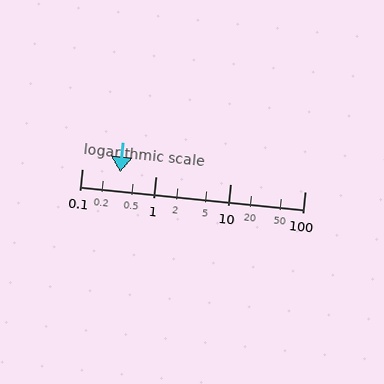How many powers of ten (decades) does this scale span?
The scale spans 3 decades, from 0.1 to 100.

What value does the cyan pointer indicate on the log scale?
The pointer indicates approximately 0.33.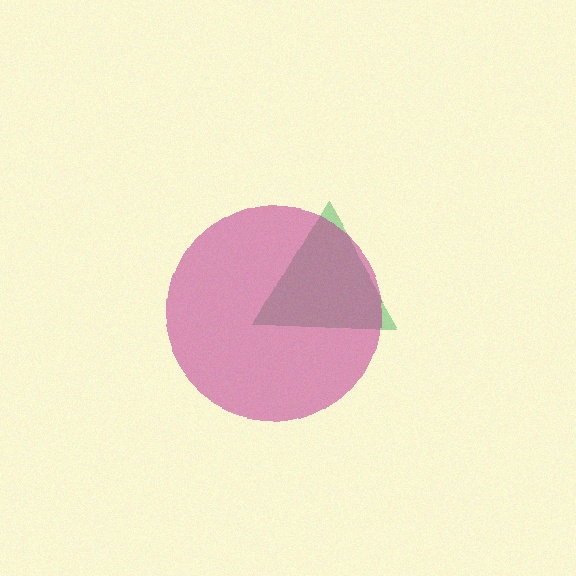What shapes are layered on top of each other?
The layered shapes are: a green triangle, a magenta circle.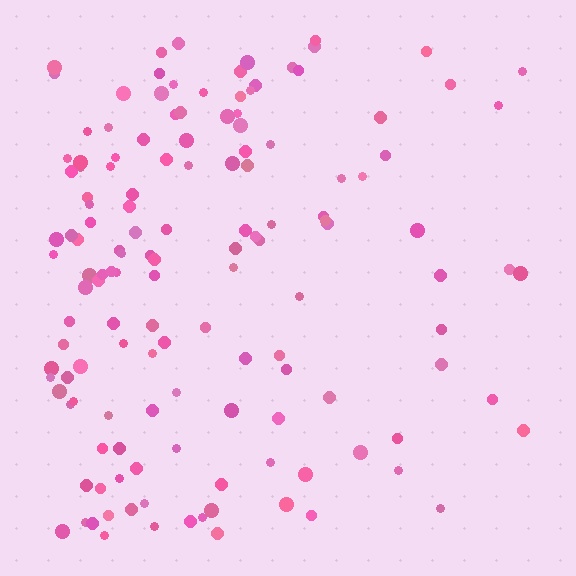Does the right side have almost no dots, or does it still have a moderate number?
Still a moderate number, just noticeably fewer than the left.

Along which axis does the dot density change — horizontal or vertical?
Horizontal.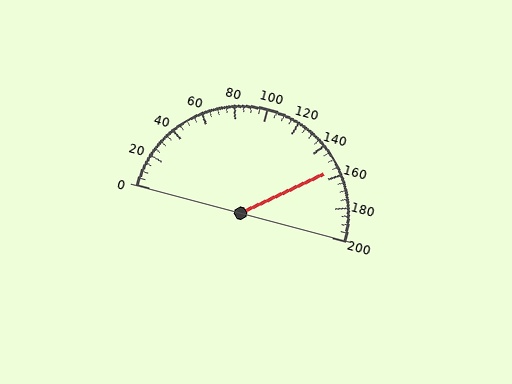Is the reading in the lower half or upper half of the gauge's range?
The reading is in the upper half of the range (0 to 200).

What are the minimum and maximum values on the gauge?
The gauge ranges from 0 to 200.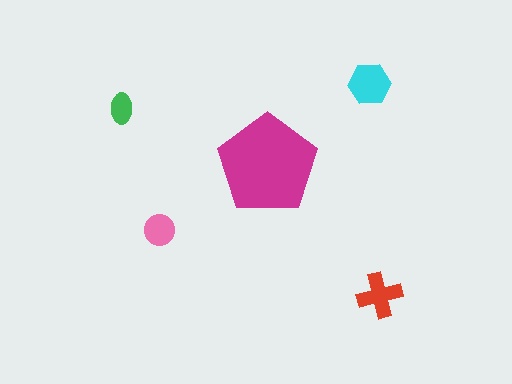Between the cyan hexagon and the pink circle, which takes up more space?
The cyan hexagon.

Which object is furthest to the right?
The red cross is rightmost.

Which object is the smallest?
The green ellipse.